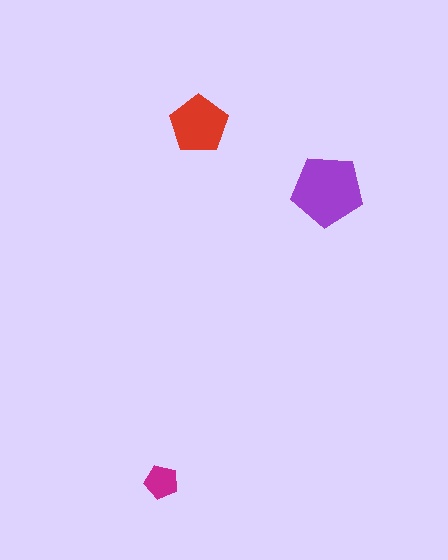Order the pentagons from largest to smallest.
the purple one, the red one, the magenta one.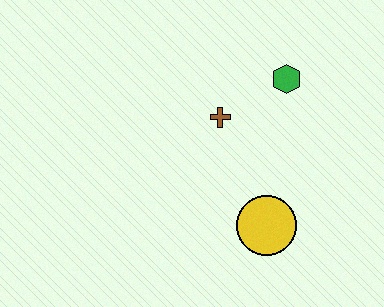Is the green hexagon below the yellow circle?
No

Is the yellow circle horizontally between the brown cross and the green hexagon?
Yes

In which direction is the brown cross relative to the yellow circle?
The brown cross is above the yellow circle.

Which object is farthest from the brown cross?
The yellow circle is farthest from the brown cross.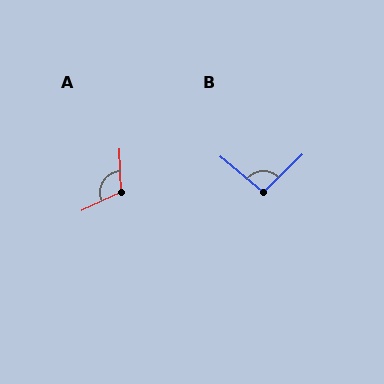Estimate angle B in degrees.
Approximately 96 degrees.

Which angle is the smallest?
B, at approximately 96 degrees.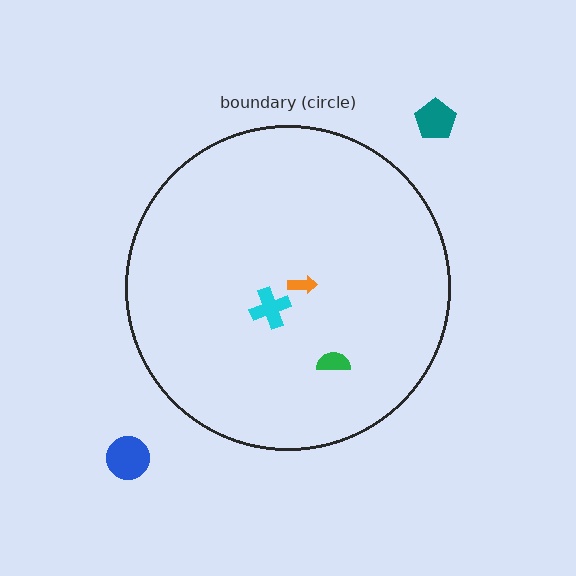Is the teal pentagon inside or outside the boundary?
Outside.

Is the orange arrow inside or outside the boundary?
Inside.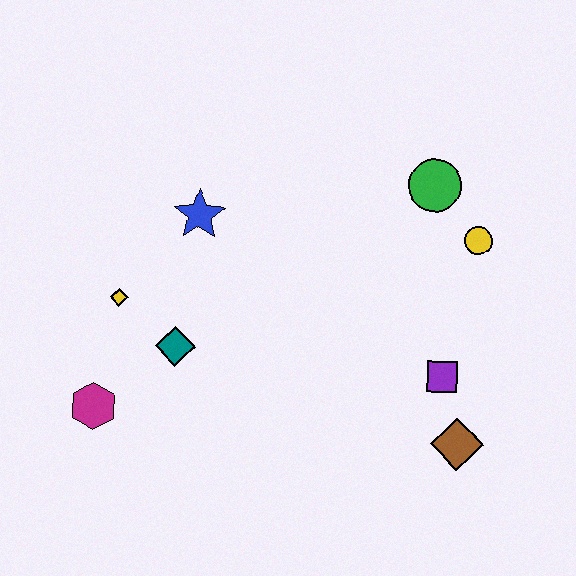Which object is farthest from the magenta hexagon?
The yellow circle is farthest from the magenta hexagon.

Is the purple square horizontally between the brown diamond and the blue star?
Yes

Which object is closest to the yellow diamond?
The teal diamond is closest to the yellow diamond.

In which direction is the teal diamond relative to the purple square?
The teal diamond is to the left of the purple square.